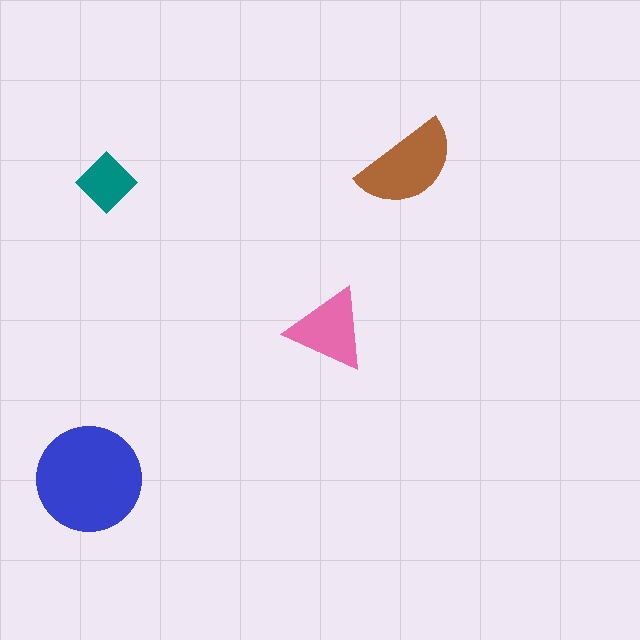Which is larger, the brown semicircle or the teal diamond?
The brown semicircle.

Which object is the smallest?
The teal diamond.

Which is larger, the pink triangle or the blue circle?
The blue circle.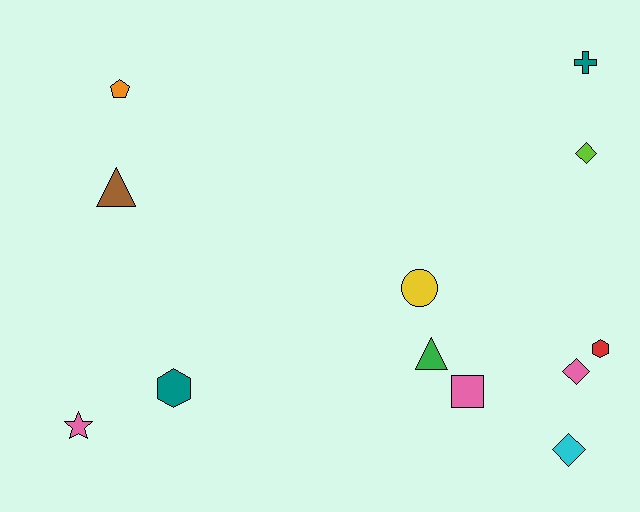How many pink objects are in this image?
There are 3 pink objects.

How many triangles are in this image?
There are 2 triangles.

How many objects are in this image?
There are 12 objects.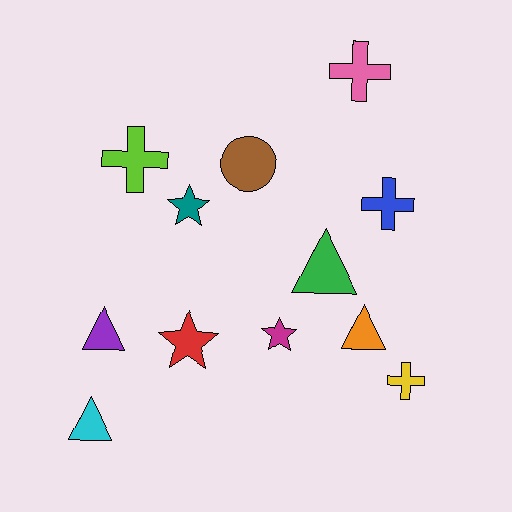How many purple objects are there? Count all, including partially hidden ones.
There is 1 purple object.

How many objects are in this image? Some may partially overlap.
There are 12 objects.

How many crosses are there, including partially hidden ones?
There are 4 crosses.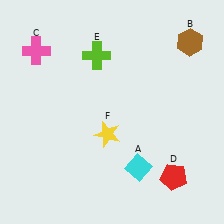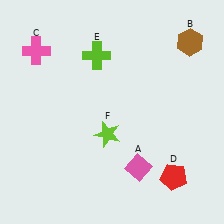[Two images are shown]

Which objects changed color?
A changed from cyan to pink. F changed from yellow to lime.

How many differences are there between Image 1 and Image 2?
There are 2 differences between the two images.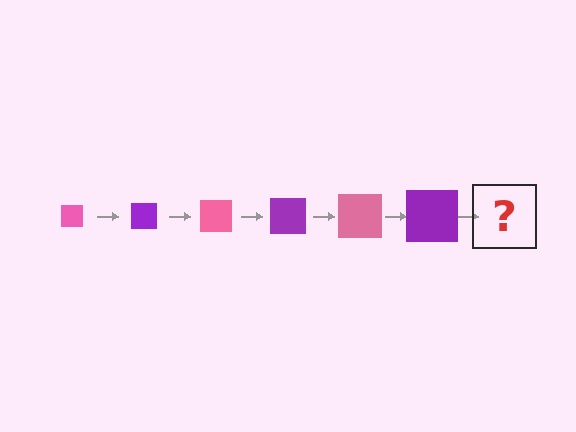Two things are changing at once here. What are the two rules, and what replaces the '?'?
The two rules are that the square grows larger each step and the color cycles through pink and purple. The '?' should be a pink square, larger than the previous one.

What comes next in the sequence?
The next element should be a pink square, larger than the previous one.